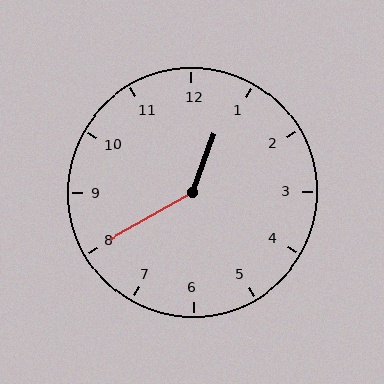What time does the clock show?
12:40.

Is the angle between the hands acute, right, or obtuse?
It is obtuse.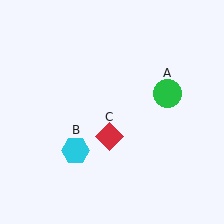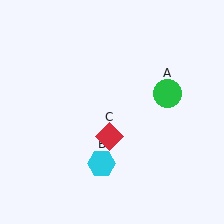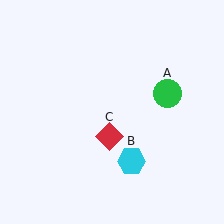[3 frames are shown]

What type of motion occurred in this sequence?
The cyan hexagon (object B) rotated counterclockwise around the center of the scene.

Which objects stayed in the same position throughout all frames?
Green circle (object A) and red diamond (object C) remained stationary.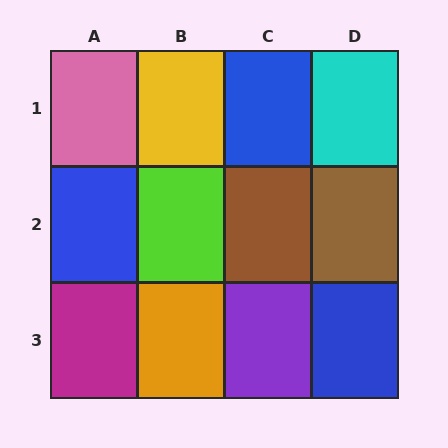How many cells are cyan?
1 cell is cyan.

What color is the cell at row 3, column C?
Purple.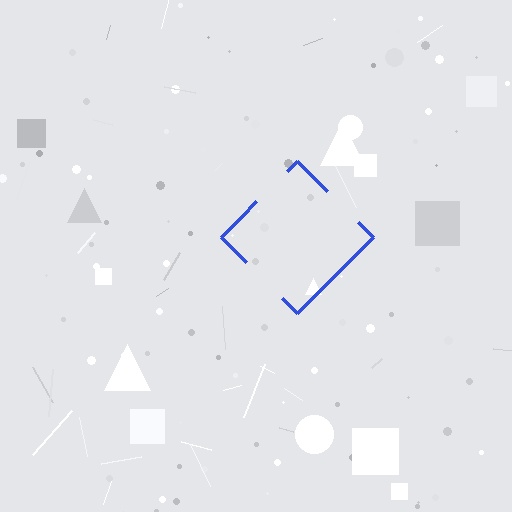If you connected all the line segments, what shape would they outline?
They would outline a diamond.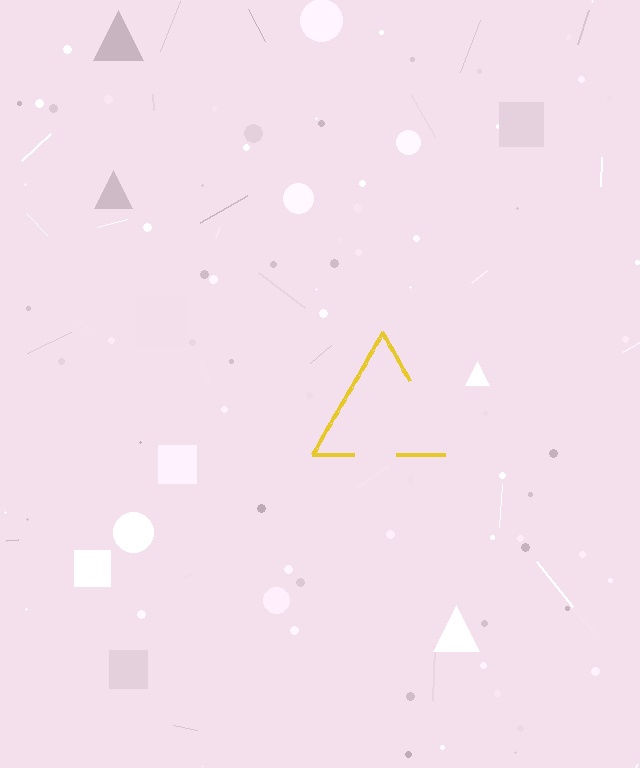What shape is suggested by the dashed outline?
The dashed outline suggests a triangle.